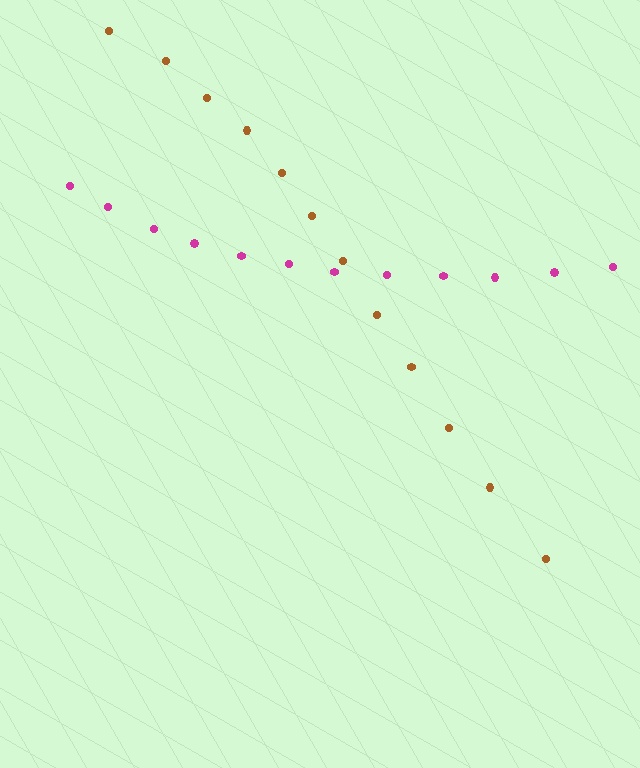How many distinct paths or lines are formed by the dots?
There are 2 distinct paths.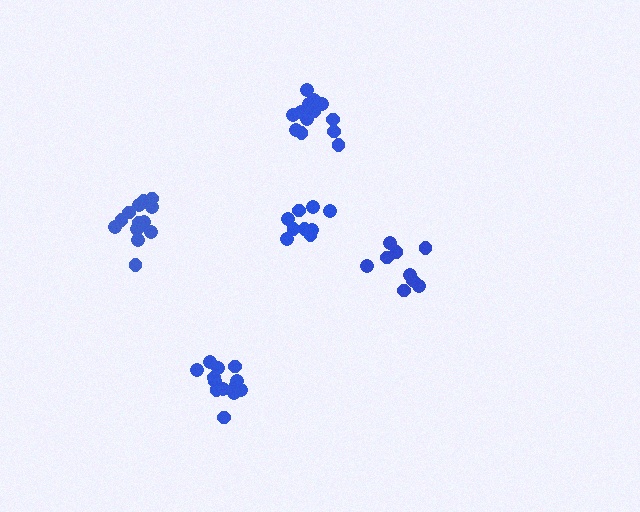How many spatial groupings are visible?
There are 5 spatial groupings.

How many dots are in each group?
Group 1: 14 dots, Group 2: 13 dots, Group 3: 9 dots, Group 4: 11 dots, Group 5: 13 dots (60 total).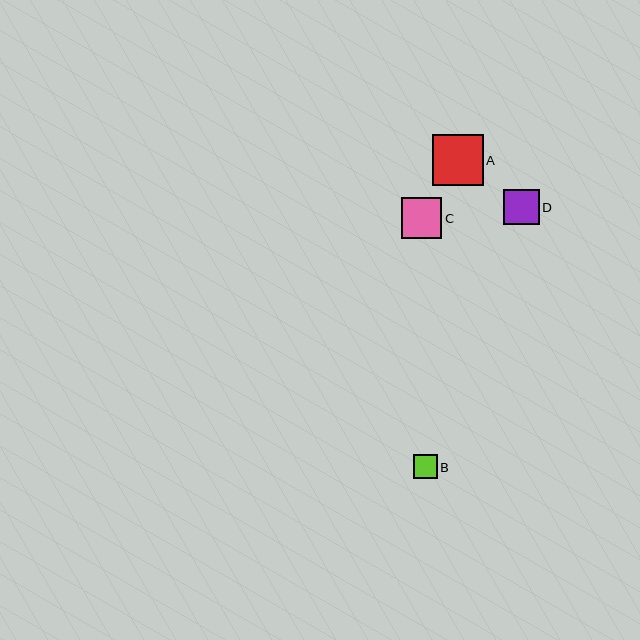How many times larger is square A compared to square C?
Square A is approximately 1.2 times the size of square C.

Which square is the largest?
Square A is the largest with a size of approximately 51 pixels.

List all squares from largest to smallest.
From largest to smallest: A, C, D, B.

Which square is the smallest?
Square B is the smallest with a size of approximately 24 pixels.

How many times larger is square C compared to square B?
Square C is approximately 1.7 times the size of square B.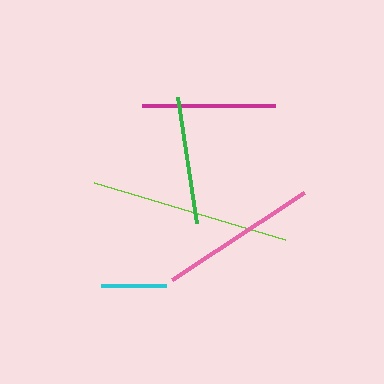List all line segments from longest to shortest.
From longest to shortest: lime, pink, magenta, green, cyan.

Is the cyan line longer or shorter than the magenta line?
The magenta line is longer than the cyan line.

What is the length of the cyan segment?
The cyan segment is approximately 65 pixels long.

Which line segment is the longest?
The lime line is the longest at approximately 200 pixels.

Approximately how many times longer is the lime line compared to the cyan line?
The lime line is approximately 3.1 times the length of the cyan line.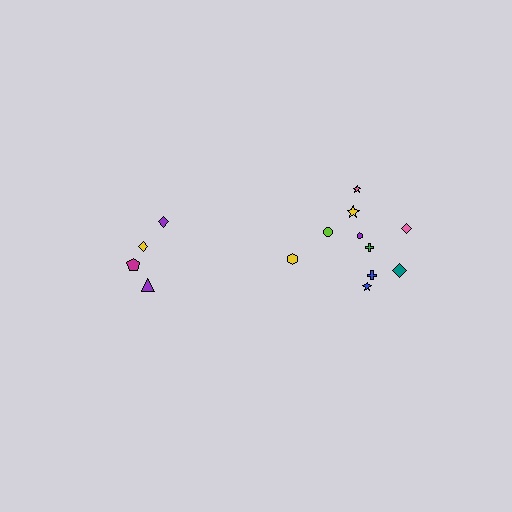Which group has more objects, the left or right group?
The right group.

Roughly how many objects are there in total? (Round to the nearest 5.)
Roughly 15 objects in total.